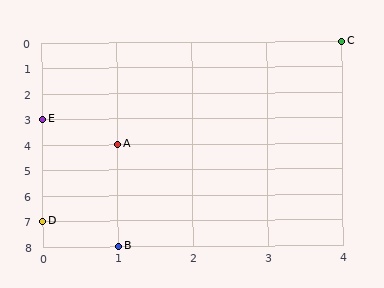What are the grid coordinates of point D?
Point D is at grid coordinates (0, 7).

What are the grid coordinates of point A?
Point A is at grid coordinates (1, 4).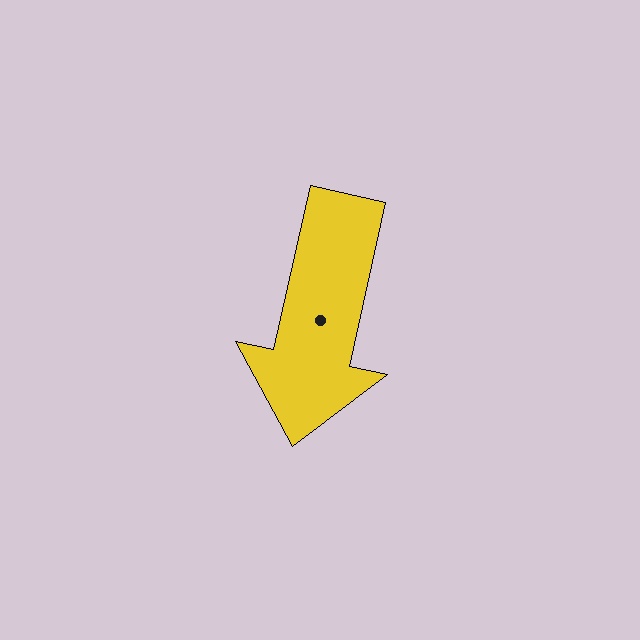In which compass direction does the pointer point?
South.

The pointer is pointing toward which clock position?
Roughly 6 o'clock.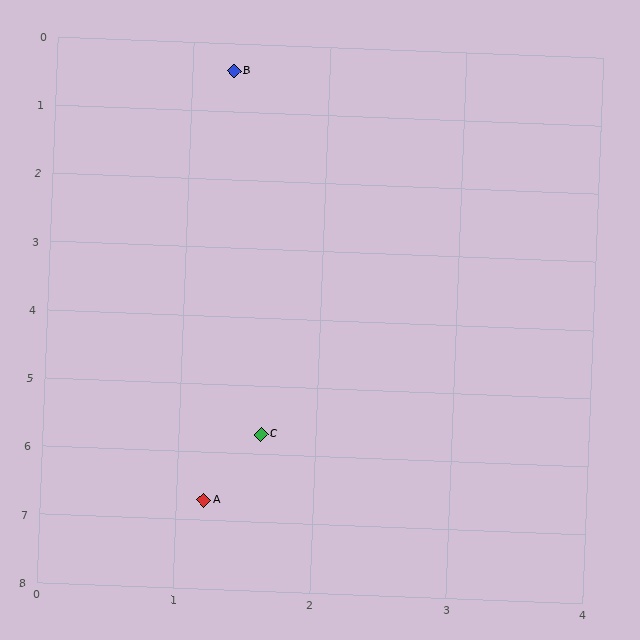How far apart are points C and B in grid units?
Points C and B are about 5.3 grid units apart.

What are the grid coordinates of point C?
Point C is at approximately (1.6, 5.7).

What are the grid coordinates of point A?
Point A is at approximately (1.2, 6.7).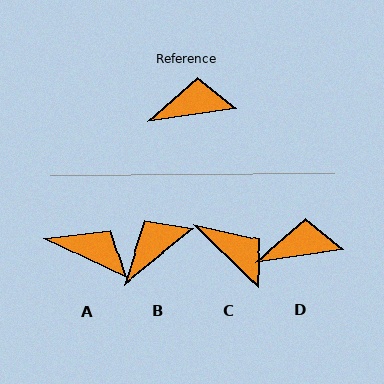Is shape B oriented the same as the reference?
No, it is off by about 30 degrees.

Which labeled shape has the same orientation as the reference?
D.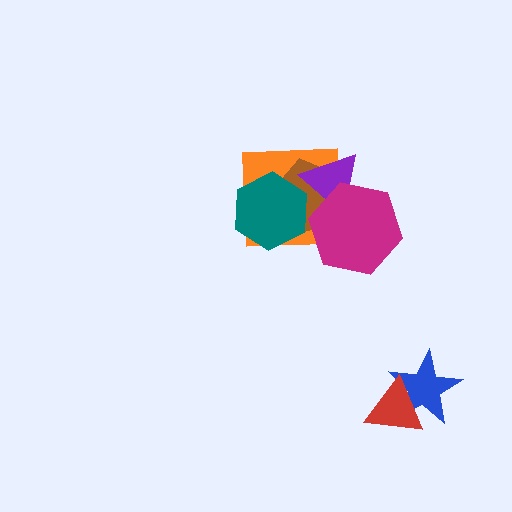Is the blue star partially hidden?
Yes, it is partially covered by another shape.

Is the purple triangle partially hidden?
Yes, it is partially covered by another shape.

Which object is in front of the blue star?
The red triangle is in front of the blue star.